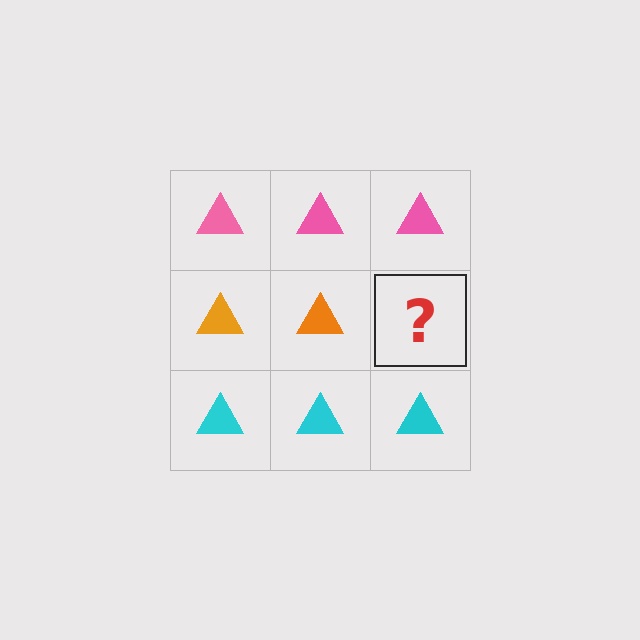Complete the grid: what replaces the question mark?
The question mark should be replaced with an orange triangle.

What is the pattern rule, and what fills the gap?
The rule is that each row has a consistent color. The gap should be filled with an orange triangle.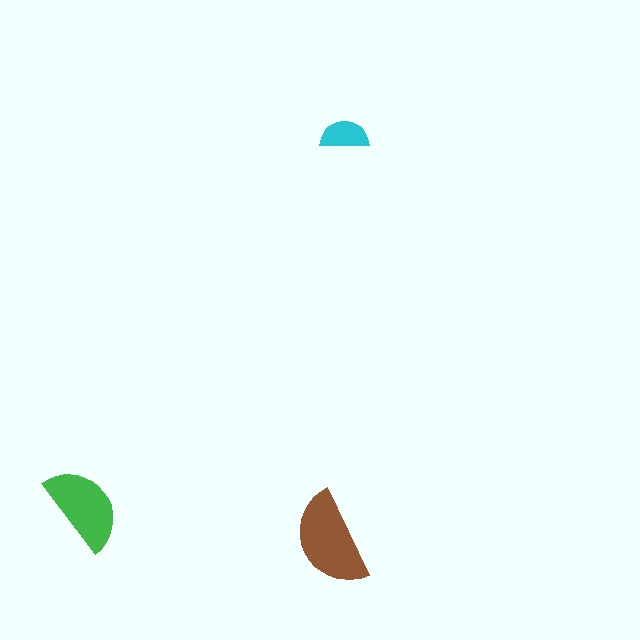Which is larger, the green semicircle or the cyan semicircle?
The green one.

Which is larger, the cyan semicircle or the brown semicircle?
The brown one.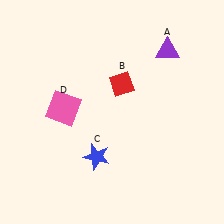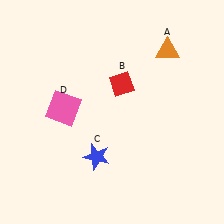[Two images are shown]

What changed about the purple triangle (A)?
In Image 1, A is purple. In Image 2, it changed to orange.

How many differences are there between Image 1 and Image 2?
There is 1 difference between the two images.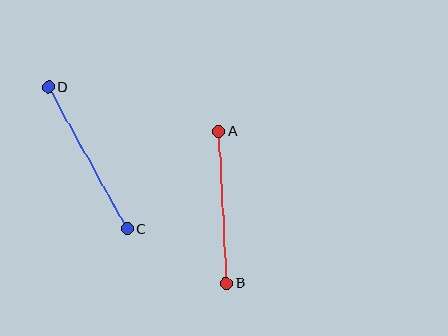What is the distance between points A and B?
The distance is approximately 152 pixels.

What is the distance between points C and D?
The distance is approximately 162 pixels.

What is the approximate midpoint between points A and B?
The midpoint is at approximately (222, 207) pixels.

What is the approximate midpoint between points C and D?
The midpoint is at approximately (88, 158) pixels.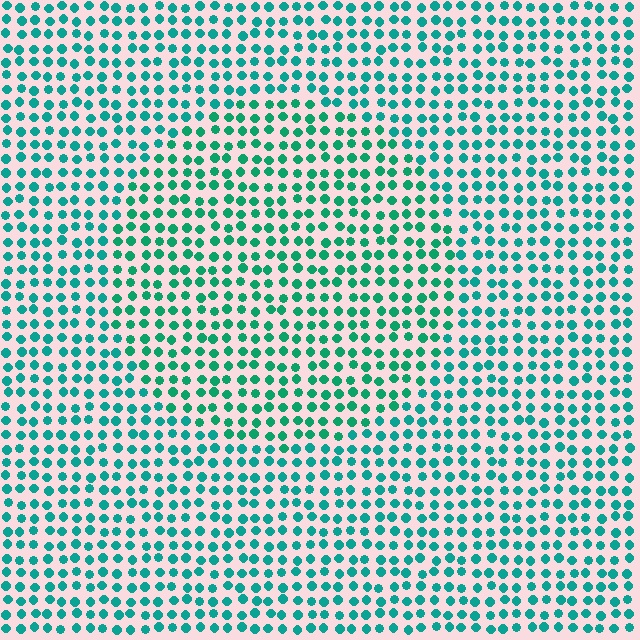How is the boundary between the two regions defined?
The boundary is defined purely by a slight shift in hue (about 17 degrees). Spacing, size, and orientation are identical on both sides.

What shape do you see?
I see a circle.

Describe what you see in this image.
The image is filled with small teal elements in a uniform arrangement. A circle-shaped region is visible where the elements are tinted to a slightly different hue, forming a subtle color boundary.